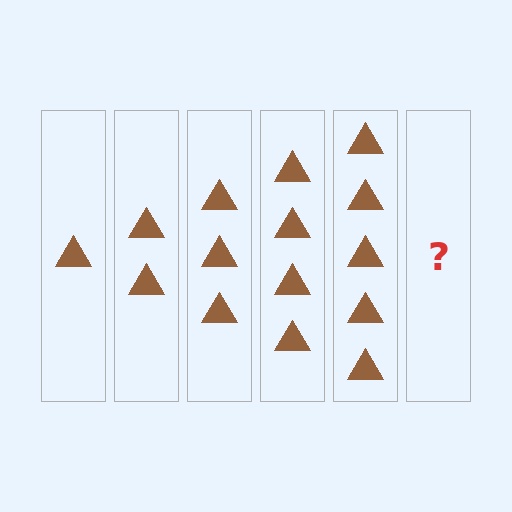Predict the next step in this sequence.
The next step is 6 triangles.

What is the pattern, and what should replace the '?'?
The pattern is that each step adds one more triangle. The '?' should be 6 triangles.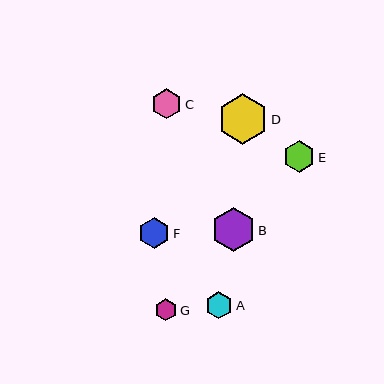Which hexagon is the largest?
Hexagon D is the largest with a size of approximately 50 pixels.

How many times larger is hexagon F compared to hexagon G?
Hexagon F is approximately 1.4 times the size of hexagon G.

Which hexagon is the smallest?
Hexagon G is the smallest with a size of approximately 23 pixels.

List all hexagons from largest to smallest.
From largest to smallest: D, B, F, E, C, A, G.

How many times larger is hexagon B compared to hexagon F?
Hexagon B is approximately 1.4 times the size of hexagon F.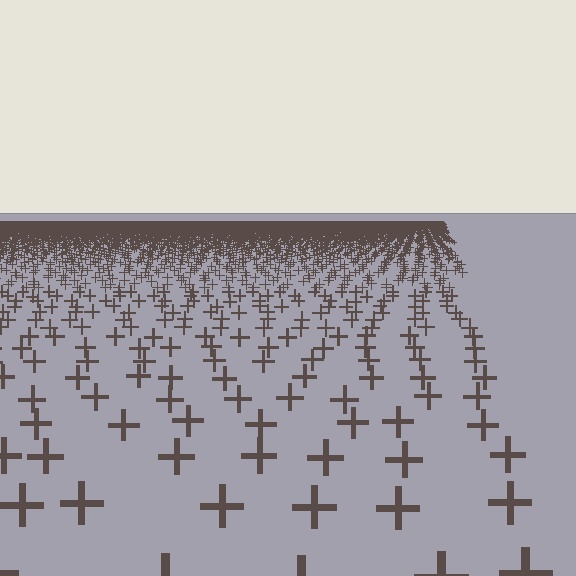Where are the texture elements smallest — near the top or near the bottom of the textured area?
Near the top.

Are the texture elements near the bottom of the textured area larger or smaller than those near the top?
Larger. Near the bottom, elements are closer to the viewer and appear at a bigger on-screen size.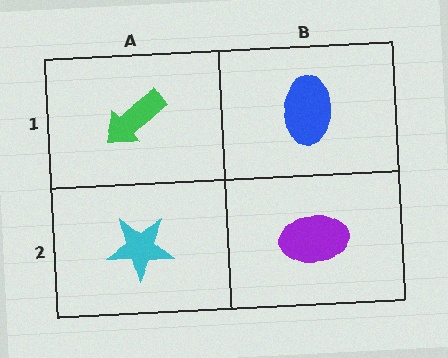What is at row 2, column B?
A purple ellipse.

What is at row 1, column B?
A blue ellipse.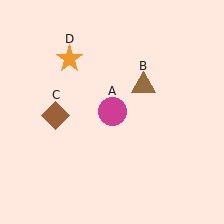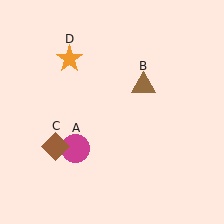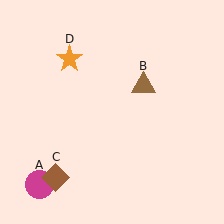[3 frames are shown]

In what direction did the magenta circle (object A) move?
The magenta circle (object A) moved down and to the left.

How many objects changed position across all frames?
2 objects changed position: magenta circle (object A), brown diamond (object C).